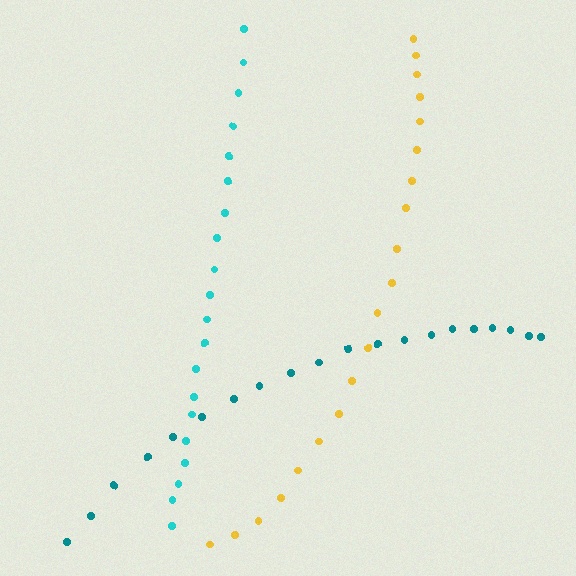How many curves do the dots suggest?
There are 3 distinct paths.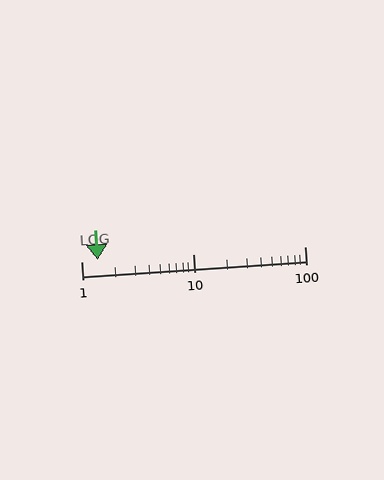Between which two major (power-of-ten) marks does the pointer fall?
The pointer is between 1 and 10.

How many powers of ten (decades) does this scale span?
The scale spans 2 decades, from 1 to 100.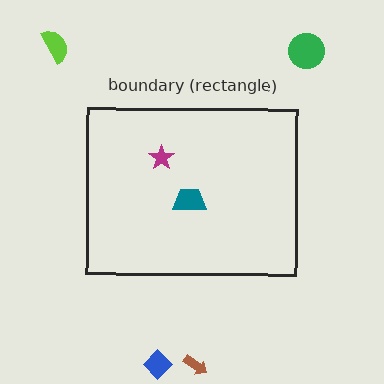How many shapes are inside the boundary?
2 inside, 4 outside.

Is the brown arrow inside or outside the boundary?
Outside.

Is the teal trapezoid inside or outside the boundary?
Inside.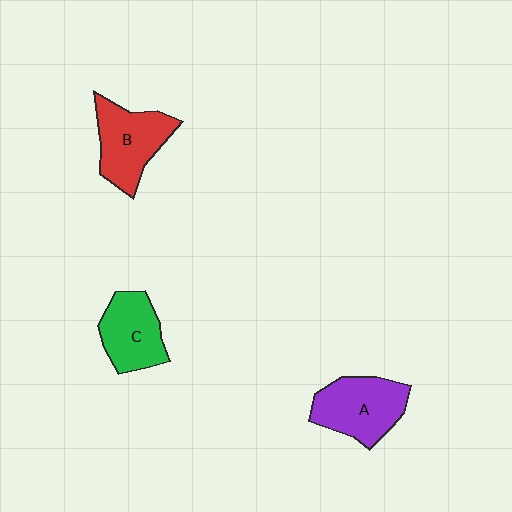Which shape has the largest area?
Shape A (purple).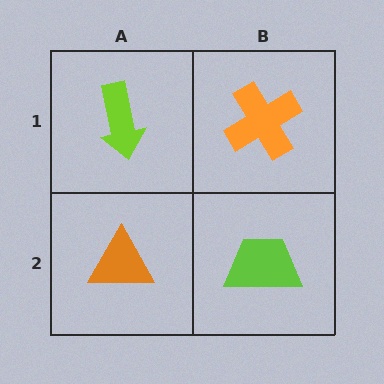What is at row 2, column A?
An orange triangle.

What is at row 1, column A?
A lime arrow.